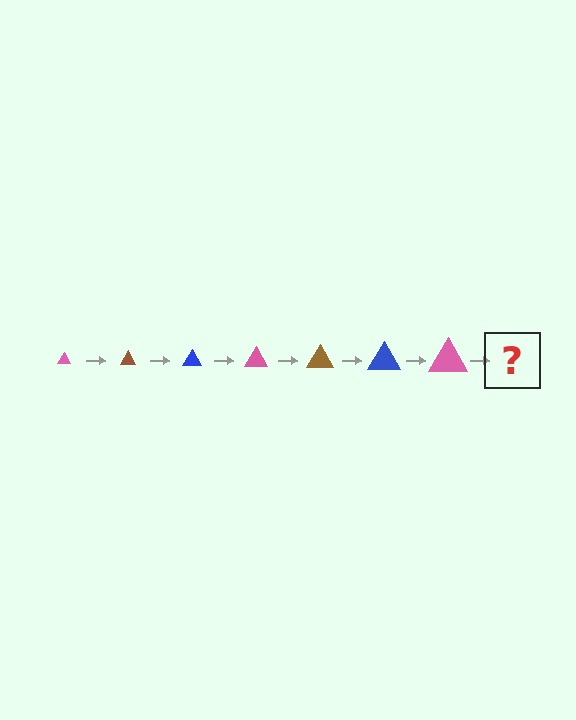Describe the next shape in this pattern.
It should be a brown triangle, larger than the previous one.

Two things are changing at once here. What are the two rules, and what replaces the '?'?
The two rules are that the triangle grows larger each step and the color cycles through pink, brown, and blue. The '?' should be a brown triangle, larger than the previous one.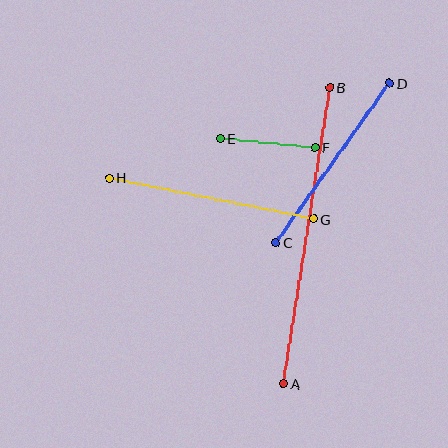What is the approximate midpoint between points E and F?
The midpoint is at approximately (267, 143) pixels.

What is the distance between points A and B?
The distance is approximately 300 pixels.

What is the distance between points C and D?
The distance is approximately 195 pixels.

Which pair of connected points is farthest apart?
Points A and B are farthest apart.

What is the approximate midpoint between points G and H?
The midpoint is at approximately (211, 198) pixels.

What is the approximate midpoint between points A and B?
The midpoint is at approximately (307, 236) pixels.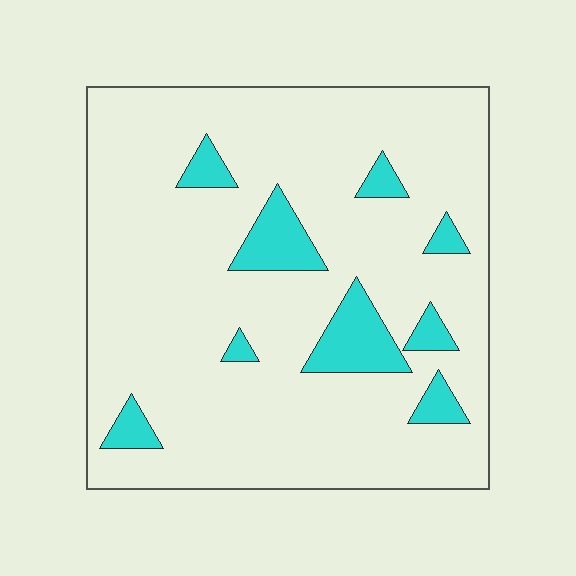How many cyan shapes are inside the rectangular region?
9.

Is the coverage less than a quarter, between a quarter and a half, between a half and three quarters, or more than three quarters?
Less than a quarter.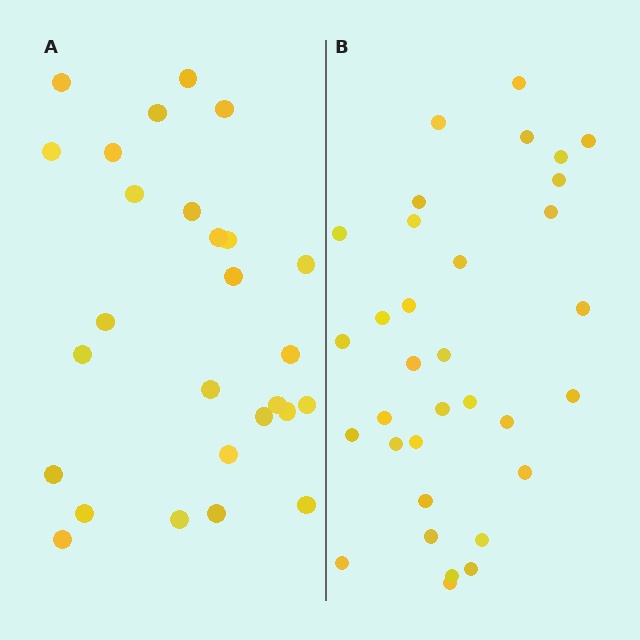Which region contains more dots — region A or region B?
Region B (the right region) has more dots.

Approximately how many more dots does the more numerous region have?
Region B has about 6 more dots than region A.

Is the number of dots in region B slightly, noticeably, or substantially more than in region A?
Region B has only slightly more — the two regions are fairly close. The ratio is roughly 1.2 to 1.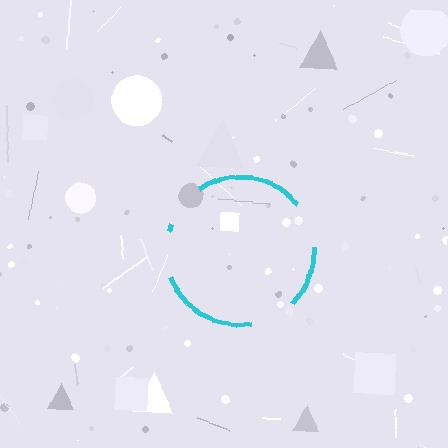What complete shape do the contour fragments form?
The contour fragments form a circle.